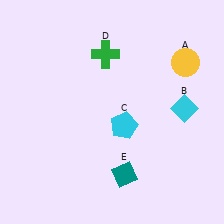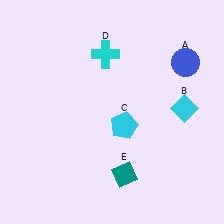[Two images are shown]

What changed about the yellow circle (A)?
In Image 1, A is yellow. In Image 2, it changed to blue.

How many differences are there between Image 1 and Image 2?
There are 2 differences between the two images.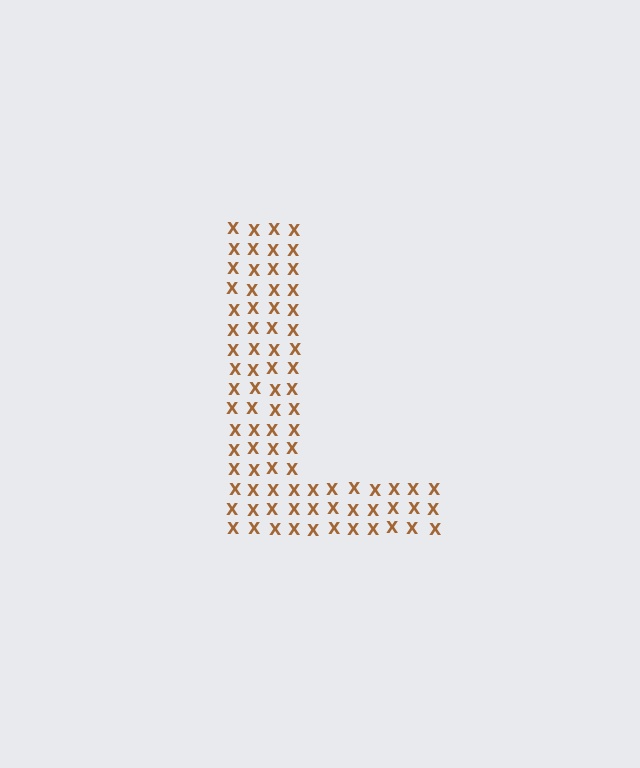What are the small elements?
The small elements are letter X's.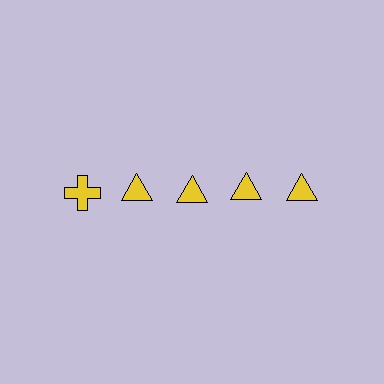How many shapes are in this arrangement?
There are 5 shapes arranged in a grid pattern.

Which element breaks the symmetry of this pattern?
The yellow cross in the top row, leftmost column breaks the symmetry. All other shapes are yellow triangles.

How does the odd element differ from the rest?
It has a different shape: cross instead of triangle.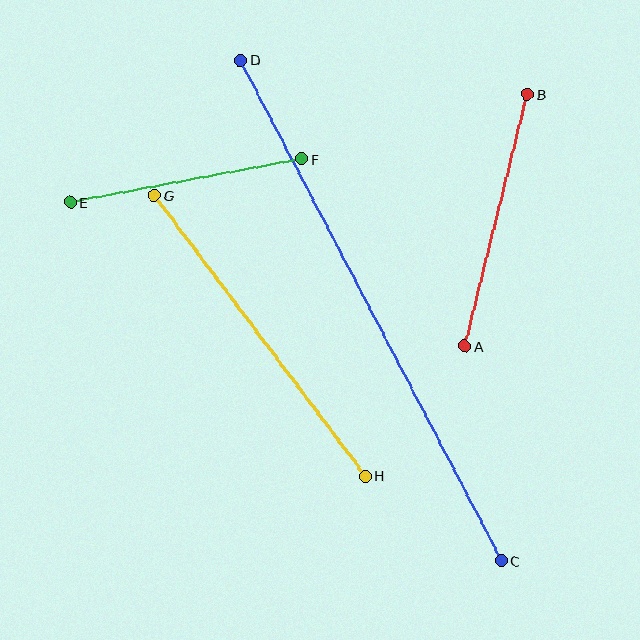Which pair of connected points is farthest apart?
Points C and D are farthest apart.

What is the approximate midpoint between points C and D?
The midpoint is at approximately (371, 310) pixels.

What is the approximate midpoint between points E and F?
The midpoint is at approximately (186, 180) pixels.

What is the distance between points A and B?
The distance is approximately 260 pixels.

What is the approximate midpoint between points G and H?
The midpoint is at approximately (260, 336) pixels.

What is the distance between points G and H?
The distance is approximately 351 pixels.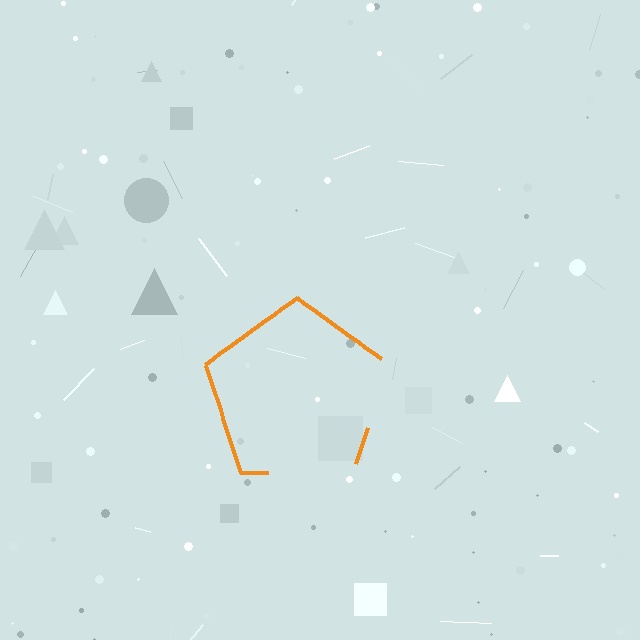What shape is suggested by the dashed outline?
The dashed outline suggests a pentagon.